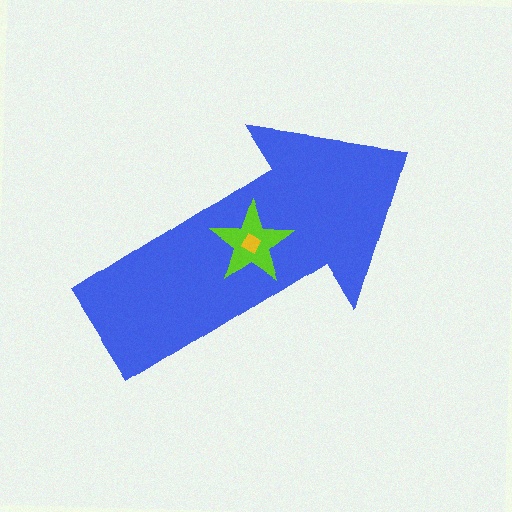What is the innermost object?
The yellow diamond.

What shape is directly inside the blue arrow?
The lime star.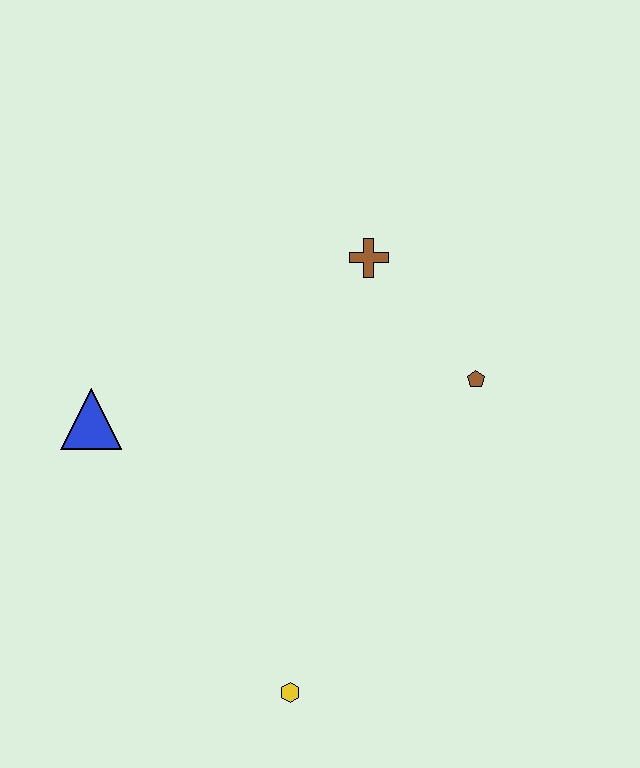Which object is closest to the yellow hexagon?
The blue triangle is closest to the yellow hexagon.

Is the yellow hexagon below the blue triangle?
Yes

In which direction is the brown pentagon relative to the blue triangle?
The brown pentagon is to the right of the blue triangle.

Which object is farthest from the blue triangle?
The brown pentagon is farthest from the blue triangle.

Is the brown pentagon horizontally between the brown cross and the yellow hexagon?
No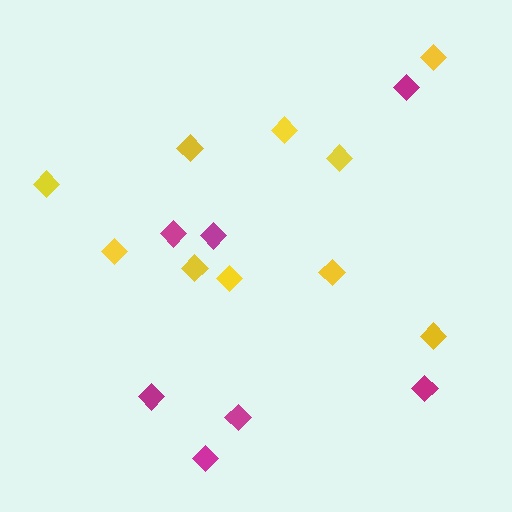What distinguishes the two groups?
There are 2 groups: one group of yellow diamonds (10) and one group of magenta diamonds (7).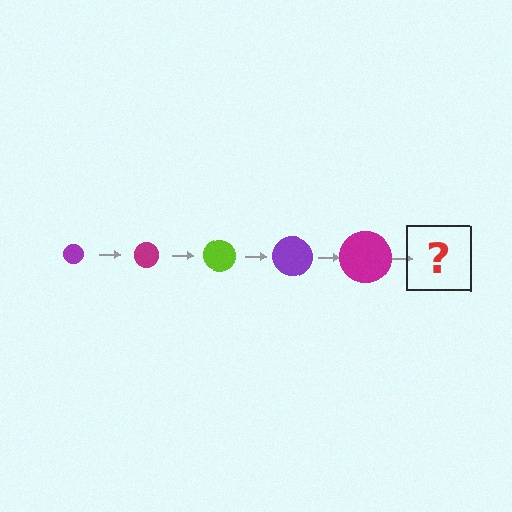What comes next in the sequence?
The next element should be a lime circle, larger than the previous one.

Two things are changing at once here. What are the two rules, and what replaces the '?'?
The two rules are that the circle grows larger each step and the color cycles through purple, magenta, and lime. The '?' should be a lime circle, larger than the previous one.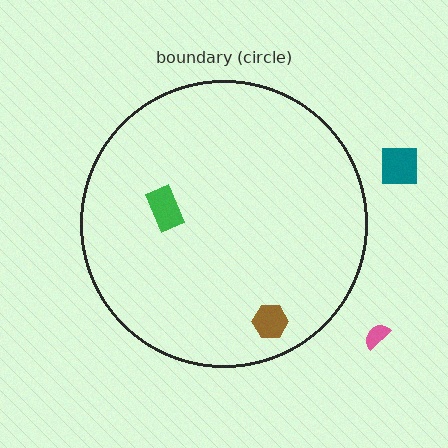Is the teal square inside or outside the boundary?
Outside.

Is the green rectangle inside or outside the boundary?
Inside.